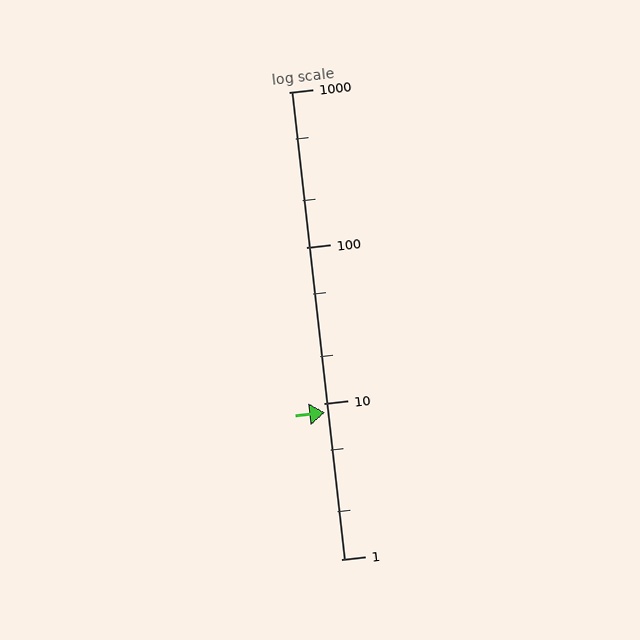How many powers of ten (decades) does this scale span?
The scale spans 3 decades, from 1 to 1000.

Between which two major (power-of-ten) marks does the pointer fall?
The pointer is between 1 and 10.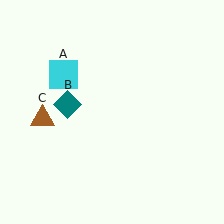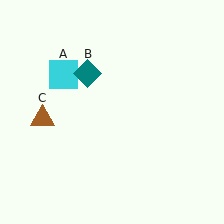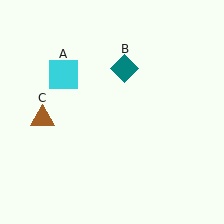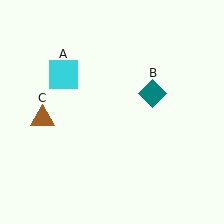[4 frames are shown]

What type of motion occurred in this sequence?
The teal diamond (object B) rotated clockwise around the center of the scene.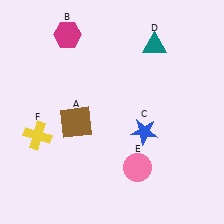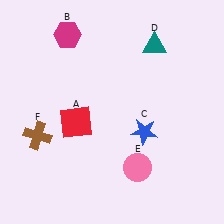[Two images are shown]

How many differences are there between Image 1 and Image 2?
There are 2 differences between the two images.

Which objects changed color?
A changed from brown to red. F changed from yellow to brown.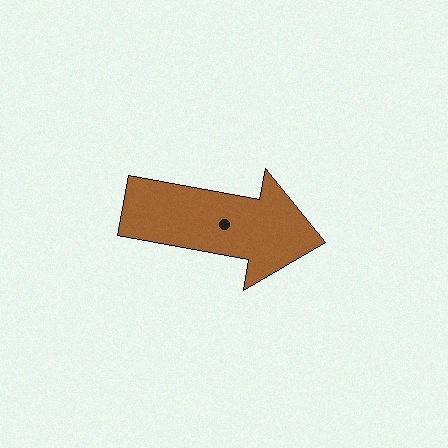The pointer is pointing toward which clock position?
Roughly 3 o'clock.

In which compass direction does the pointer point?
East.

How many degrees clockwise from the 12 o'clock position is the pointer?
Approximately 100 degrees.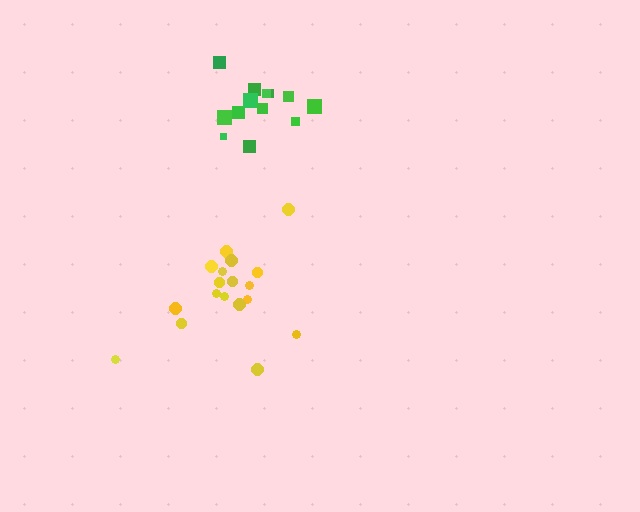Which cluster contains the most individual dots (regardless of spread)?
Yellow (18).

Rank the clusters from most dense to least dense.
yellow, green.